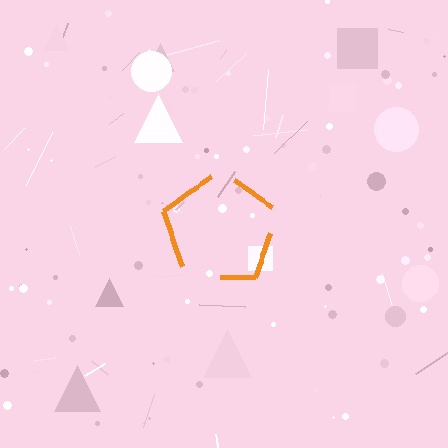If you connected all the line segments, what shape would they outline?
They would outline a pentagon.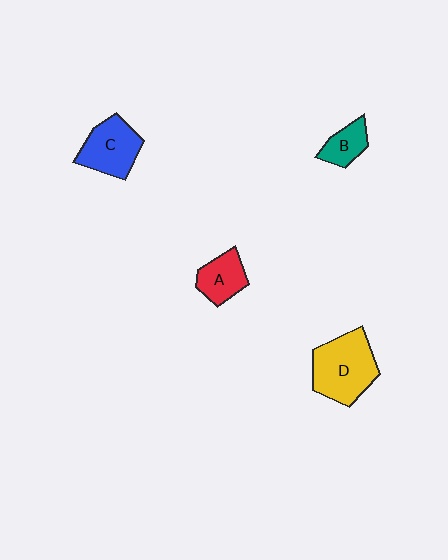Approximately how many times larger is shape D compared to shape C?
Approximately 1.3 times.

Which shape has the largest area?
Shape D (yellow).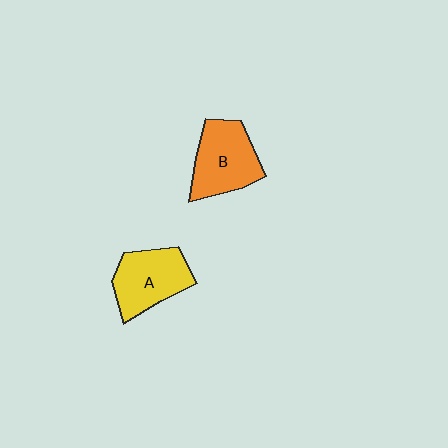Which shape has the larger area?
Shape B (orange).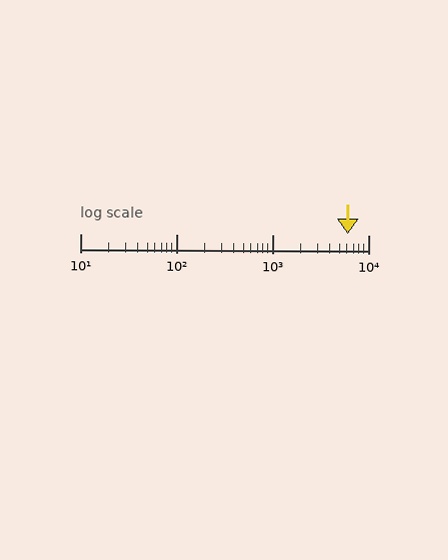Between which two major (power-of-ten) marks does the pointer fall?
The pointer is between 1000 and 10000.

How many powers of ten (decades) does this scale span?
The scale spans 3 decades, from 10 to 10000.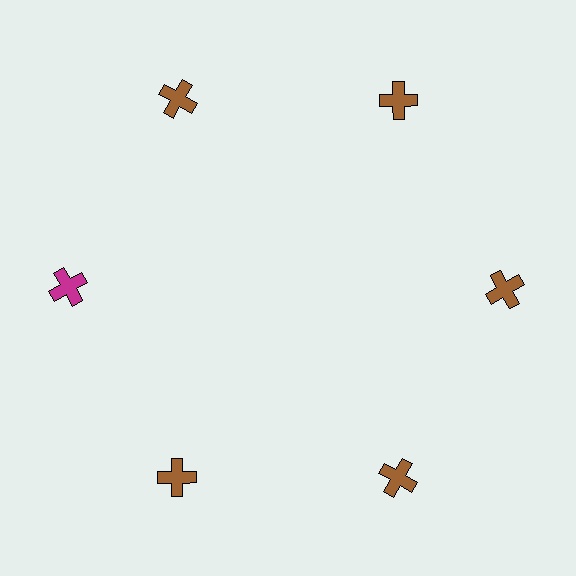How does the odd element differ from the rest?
It has a different color: magenta instead of brown.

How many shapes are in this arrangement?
There are 6 shapes arranged in a ring pattern.